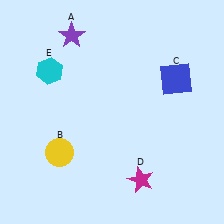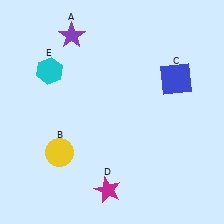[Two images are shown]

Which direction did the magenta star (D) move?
The magenta star (D) moved left.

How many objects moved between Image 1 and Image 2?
1 object moved between the two images.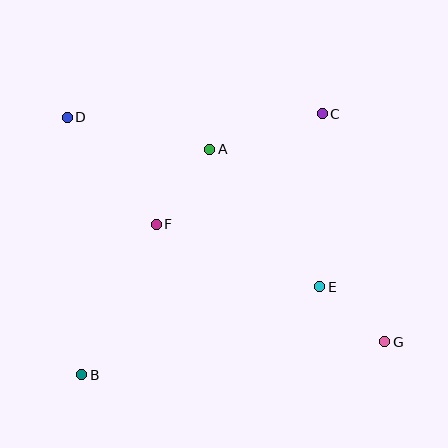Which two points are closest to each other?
Points E and G are closest to each other.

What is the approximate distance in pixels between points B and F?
The distance between B and F is approximately 168 pixels.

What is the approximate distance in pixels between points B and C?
The distance between B and C is approximately 355 pixels.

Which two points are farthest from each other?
Points D and G are farthest from each other.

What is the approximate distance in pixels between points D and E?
The distance between D and E is approximately 304 pixels.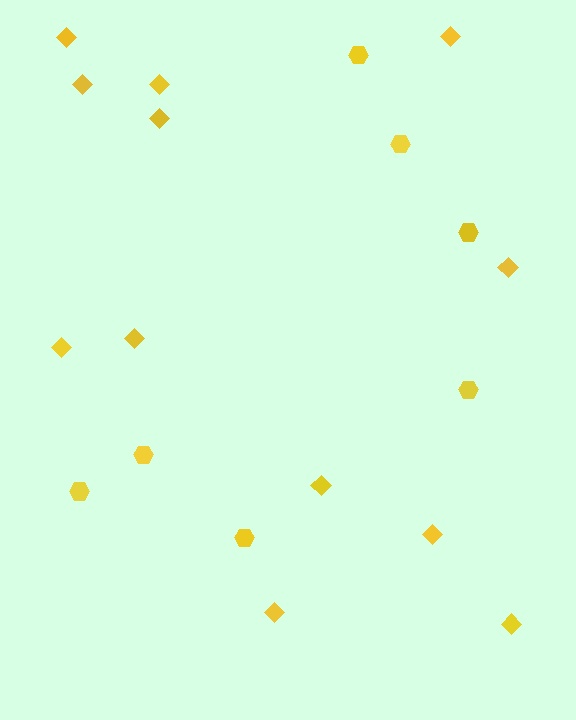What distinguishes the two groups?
There are 2 groups: one group of diamonds (12) and one group of hexagons (7).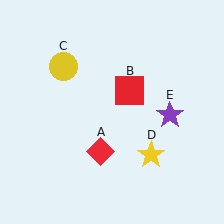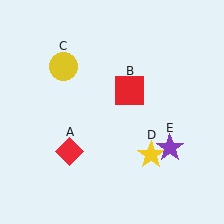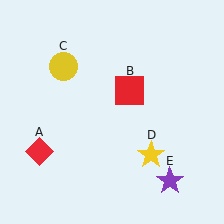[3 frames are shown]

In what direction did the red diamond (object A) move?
The red diamond (object A) moved left.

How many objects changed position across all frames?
2 objects changed position: red diamond (object A), purple star (object E).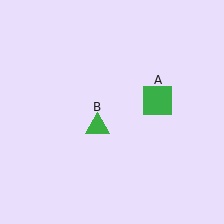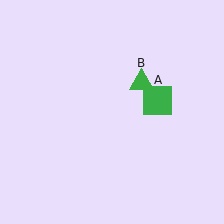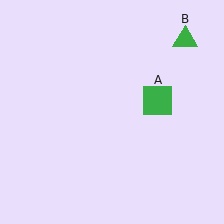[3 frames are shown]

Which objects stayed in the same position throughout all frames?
Green square (object A) remained stationary.